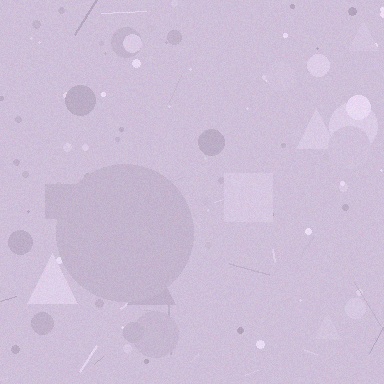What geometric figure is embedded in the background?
A circle is embedded in the background.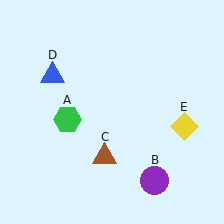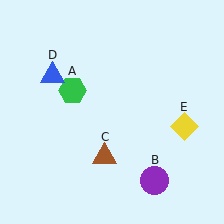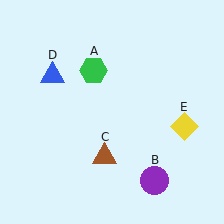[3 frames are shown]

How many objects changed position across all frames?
1 object changed position: green hexagon (object A).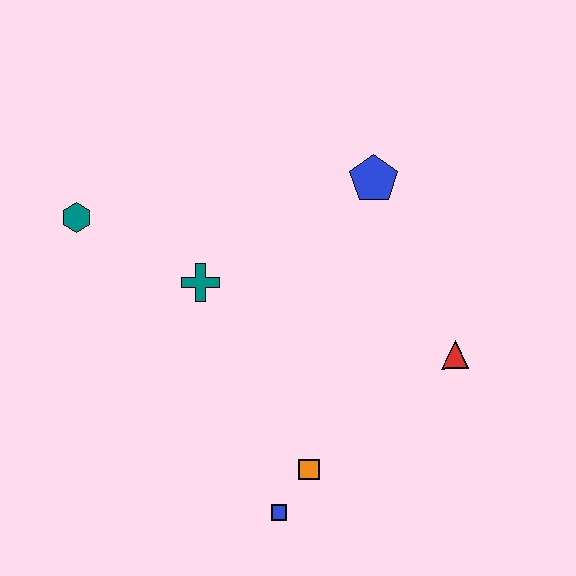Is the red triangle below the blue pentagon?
Yes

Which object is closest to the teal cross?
The teal hexagon is closest to the teal cross.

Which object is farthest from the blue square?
The teal hexagon is farthest from the blue square.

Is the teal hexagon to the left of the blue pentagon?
Yes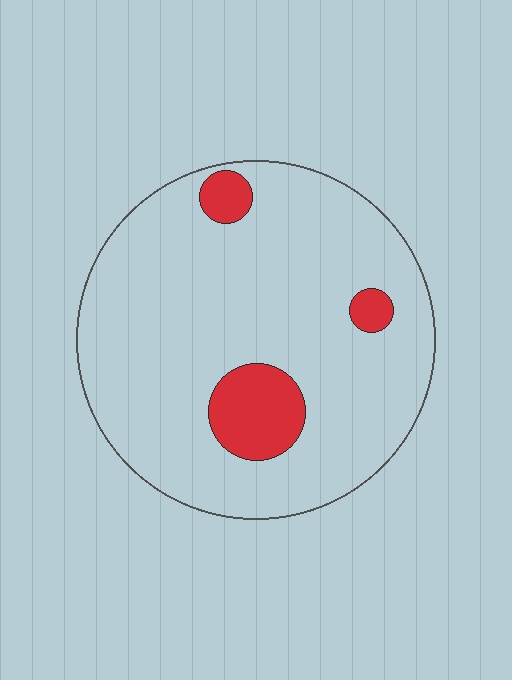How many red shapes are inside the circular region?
3.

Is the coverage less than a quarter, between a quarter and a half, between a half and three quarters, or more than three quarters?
Less than a quarter.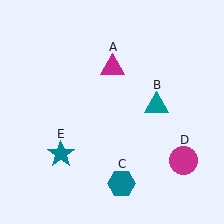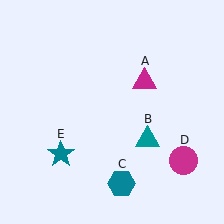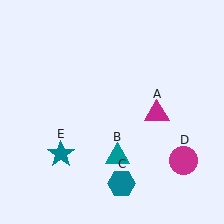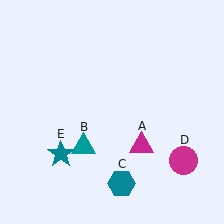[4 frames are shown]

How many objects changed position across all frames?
2 objects changed position: magenta triangle (object A), teal triangle (object B).